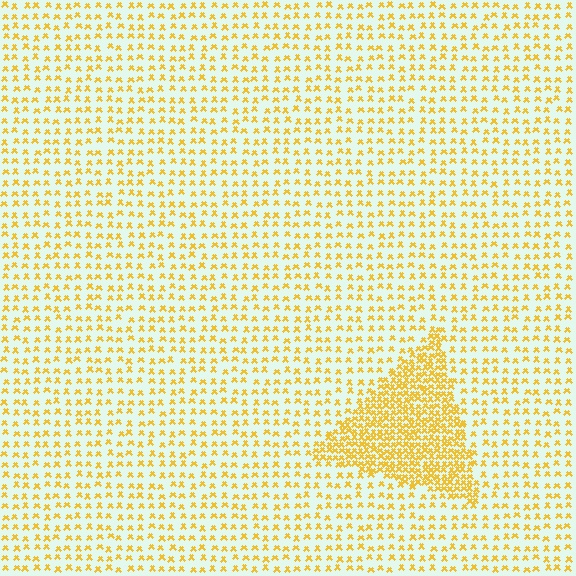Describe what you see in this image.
The image contains small yellow elements arranged at two different densities. A triangle-shaped region is visible where the elements are more densely packed than the surrounding area.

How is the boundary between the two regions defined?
The boundary is defined by a change in element density (approximately 2.7x ratio). All elements are the same color, size, and shape.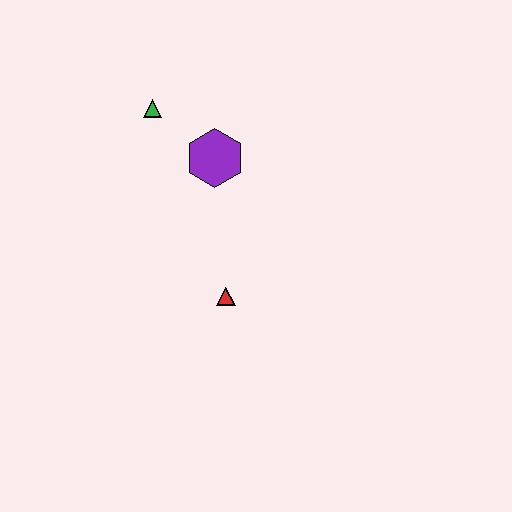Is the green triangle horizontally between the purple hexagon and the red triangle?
No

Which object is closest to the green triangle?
The purple hexagon is closest to the green triangle.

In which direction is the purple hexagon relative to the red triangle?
The purple hexagon is above the red triangle.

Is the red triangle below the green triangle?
Yes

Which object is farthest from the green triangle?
The red triangle is farthest from the green triangle.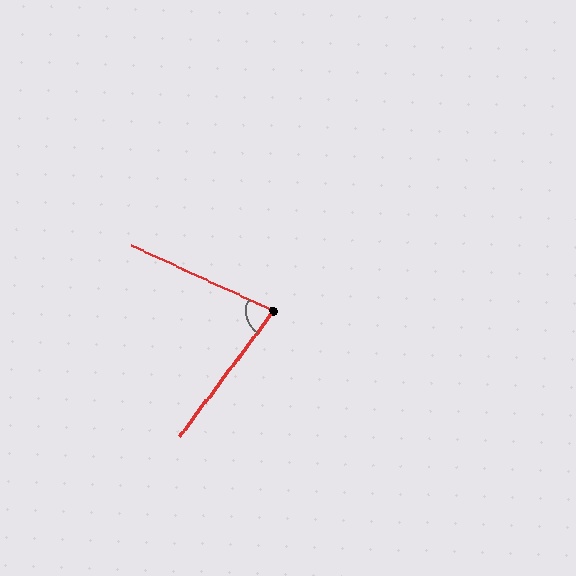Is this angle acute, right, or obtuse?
It is acute.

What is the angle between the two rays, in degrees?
Approximately 78 degrees.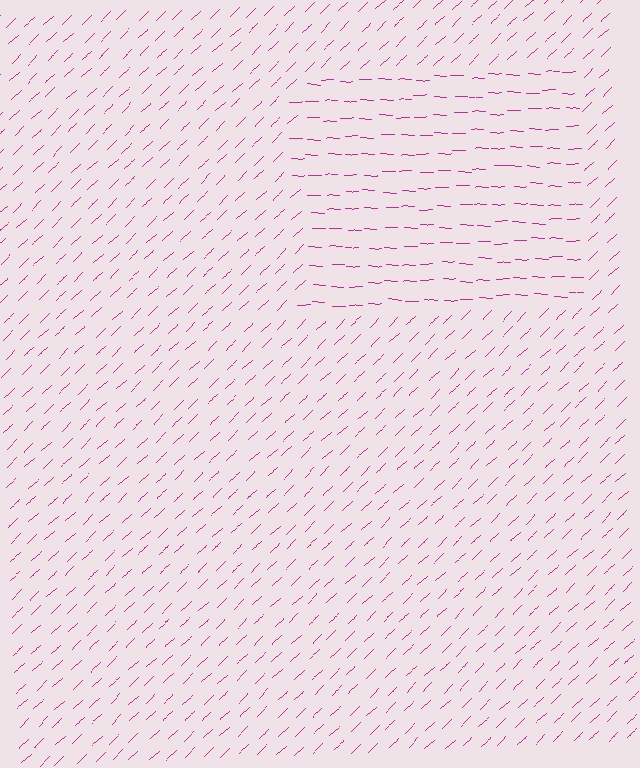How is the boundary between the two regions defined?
The boundary is defined purely by a change in line orientation (approximately 45 degrees difference). All lines are the same color and thickness.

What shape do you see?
I see a rectangle.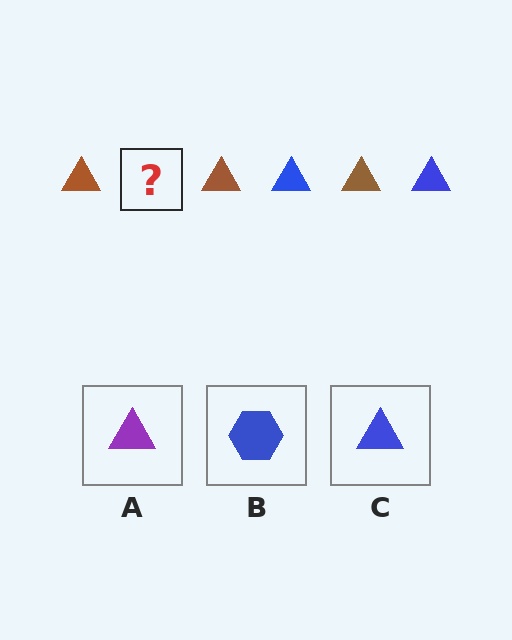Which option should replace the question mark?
Option C.